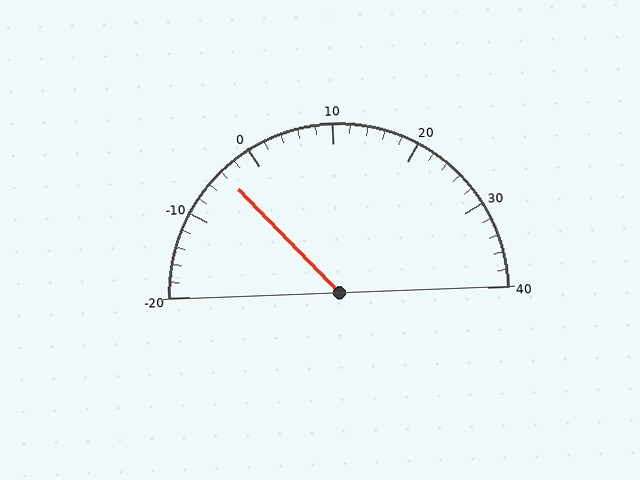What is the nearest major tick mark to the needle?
The nearest major tick mark is 0.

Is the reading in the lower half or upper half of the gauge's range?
The reading is in the lower half of the range (-20 to 40).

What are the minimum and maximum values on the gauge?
The gauge ranges from -20 to 40.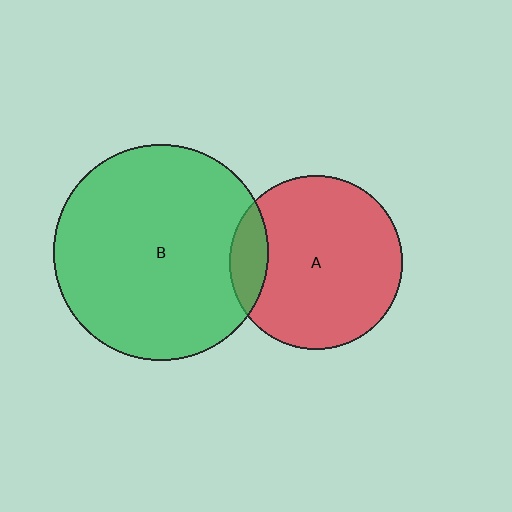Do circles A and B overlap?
Yes.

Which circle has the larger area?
Circle B (green).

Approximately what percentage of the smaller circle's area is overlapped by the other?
Approximately 15%.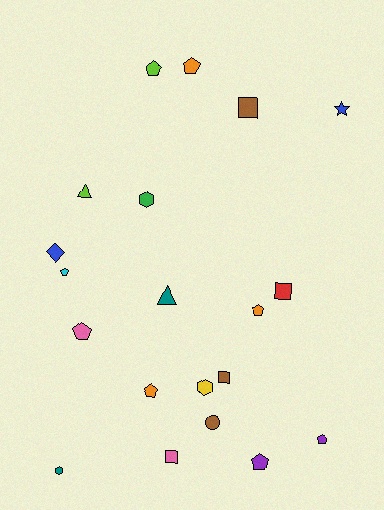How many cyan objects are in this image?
There is 1 cyan object.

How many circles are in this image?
There is 1 circle.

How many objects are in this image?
There are 20 objects.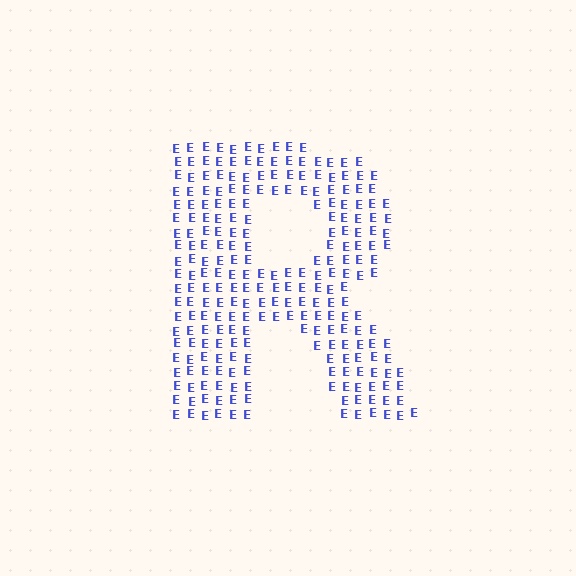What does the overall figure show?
The overall figure shows the letter R.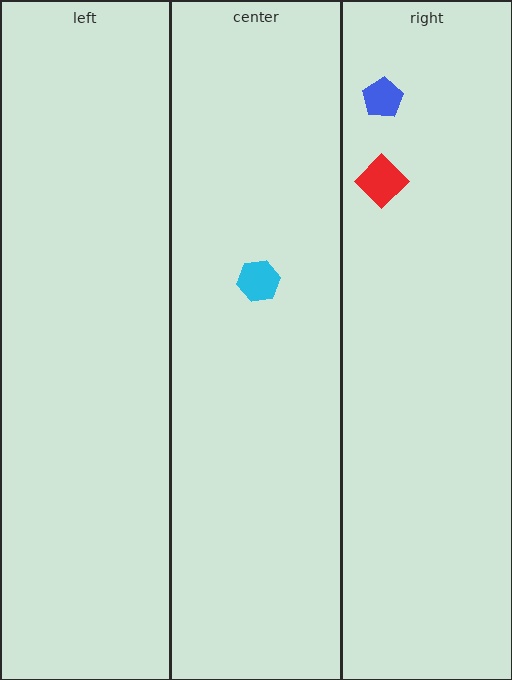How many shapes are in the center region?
1.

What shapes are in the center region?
The cyan hexagon.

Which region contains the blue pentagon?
The right region.